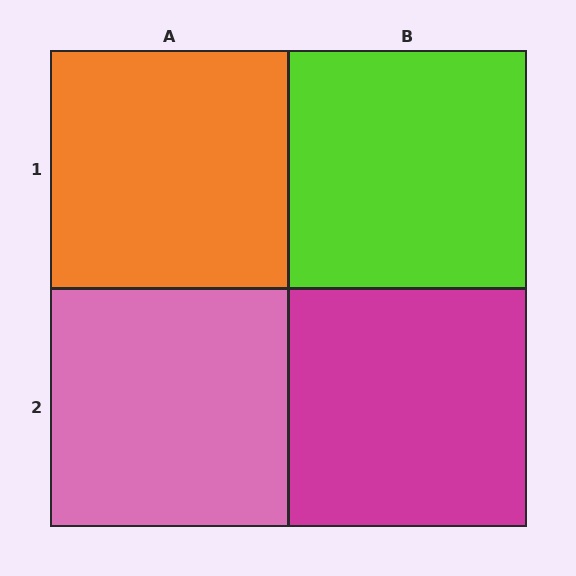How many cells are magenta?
1 cell is magenta.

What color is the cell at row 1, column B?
Lime.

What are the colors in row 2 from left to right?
Pink, magenta.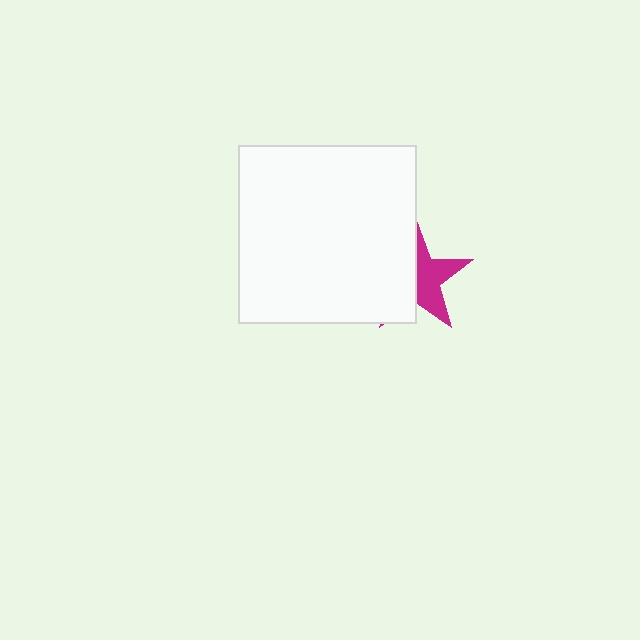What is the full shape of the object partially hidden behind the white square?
The partially hidden object is a magenta star.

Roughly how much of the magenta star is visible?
About half of it is visible (roughly 47%).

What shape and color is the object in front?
The object in front is a white square.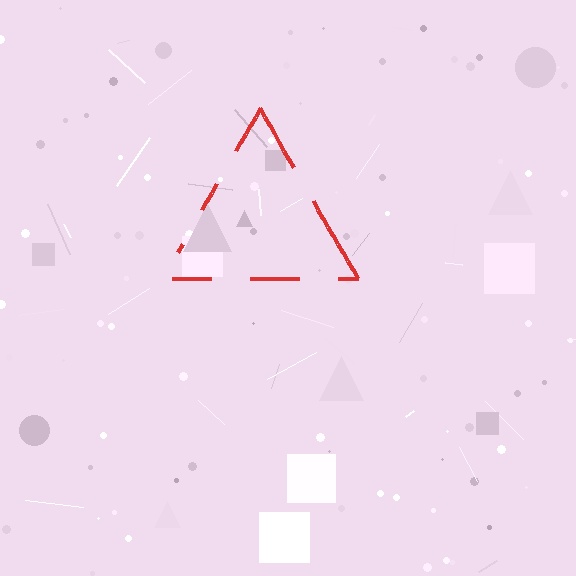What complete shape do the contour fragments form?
The contour fragments form a triangle.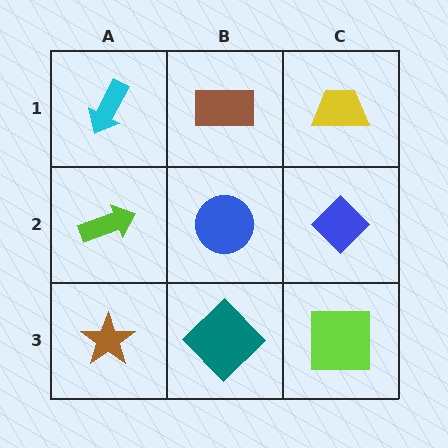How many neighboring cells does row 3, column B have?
3.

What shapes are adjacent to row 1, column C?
A blue diamond (row 2, column C), a brown rectangle (row 1, column B).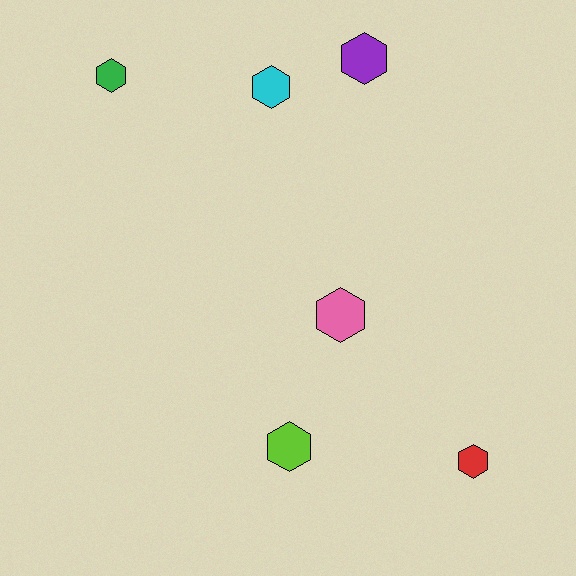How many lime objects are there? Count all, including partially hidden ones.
There is 1 lime object.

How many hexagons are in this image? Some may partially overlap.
There are 6 hexagons.